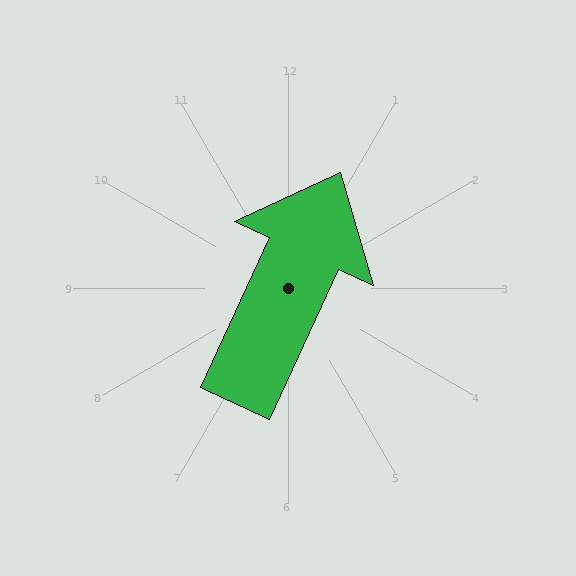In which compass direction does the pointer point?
Northeast.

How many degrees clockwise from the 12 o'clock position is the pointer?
Approximately 25 degrees.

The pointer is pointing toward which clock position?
Roughly 1 o'clock.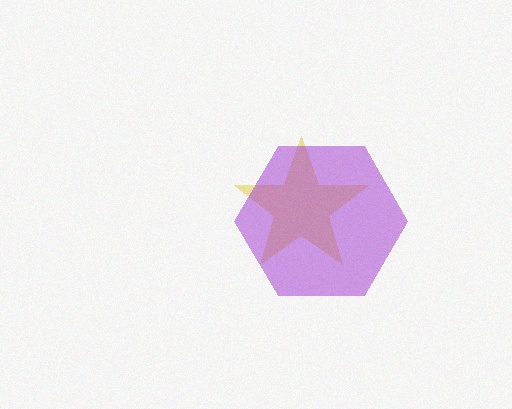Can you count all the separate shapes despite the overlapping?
Yes, there are 2 separate shapes.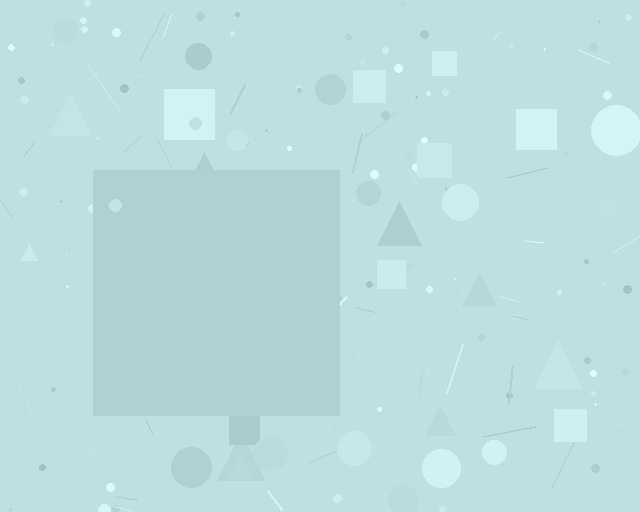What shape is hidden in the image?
A square is hidden in the image.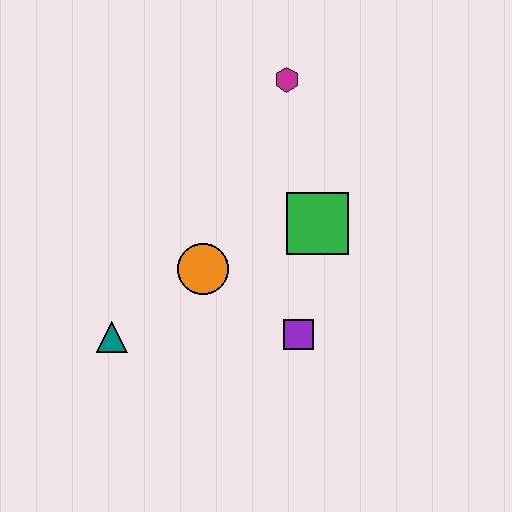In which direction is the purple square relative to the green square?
The purple square is below the green square.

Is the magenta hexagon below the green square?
No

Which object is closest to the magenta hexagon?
The green square is closest to the magenta hexagon.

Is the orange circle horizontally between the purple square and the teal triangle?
Yes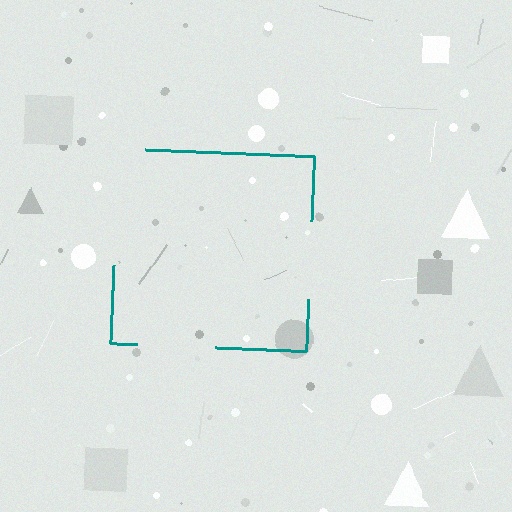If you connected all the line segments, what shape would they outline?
They would outline a square.